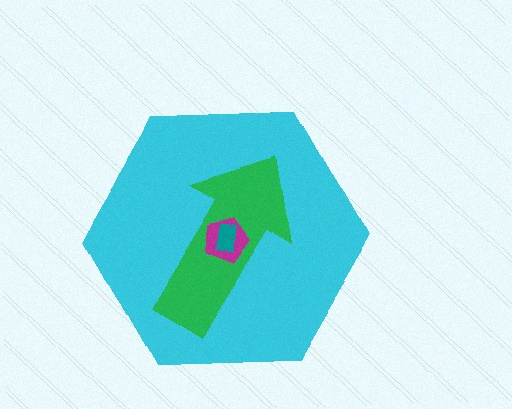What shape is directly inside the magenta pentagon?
The teal rectangle.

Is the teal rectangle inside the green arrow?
Yes.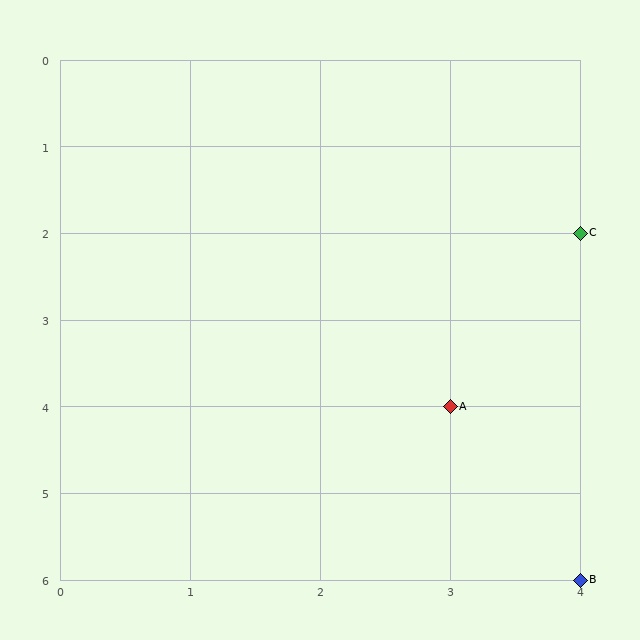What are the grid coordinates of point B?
Point B is at grid coordinates (4, 6).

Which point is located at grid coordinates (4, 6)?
Point B is at (4, 6).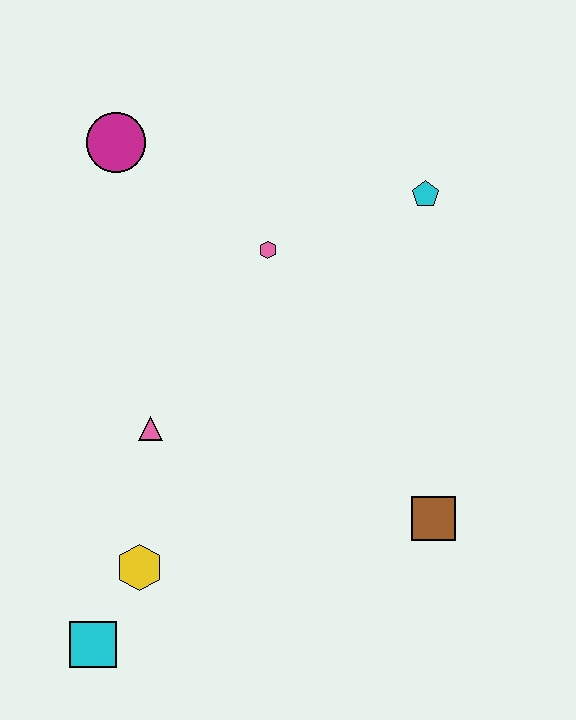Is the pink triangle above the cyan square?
Yes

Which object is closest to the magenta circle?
The pink hexagon is closest to the magenta circle.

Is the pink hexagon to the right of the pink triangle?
Yes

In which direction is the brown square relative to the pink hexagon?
The brown square is below the pink hexagon.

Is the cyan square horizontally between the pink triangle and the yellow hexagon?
No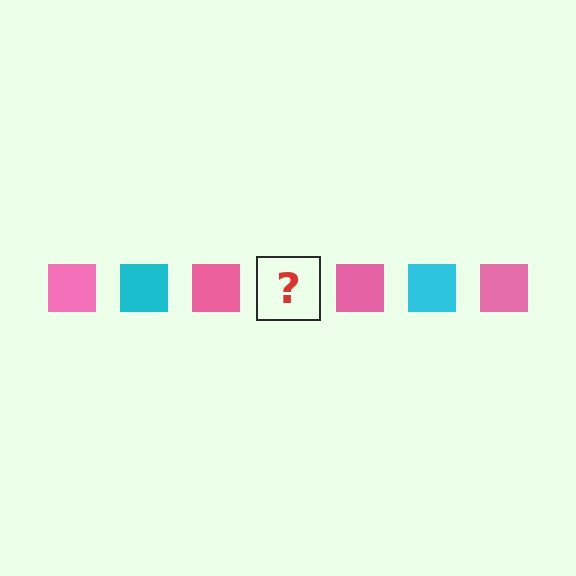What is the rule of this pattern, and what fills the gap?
The rule is that the pattern cycles through pink, cyan squares. The gap should be filled with a cyan square.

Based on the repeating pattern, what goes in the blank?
The blank should be a cyan square.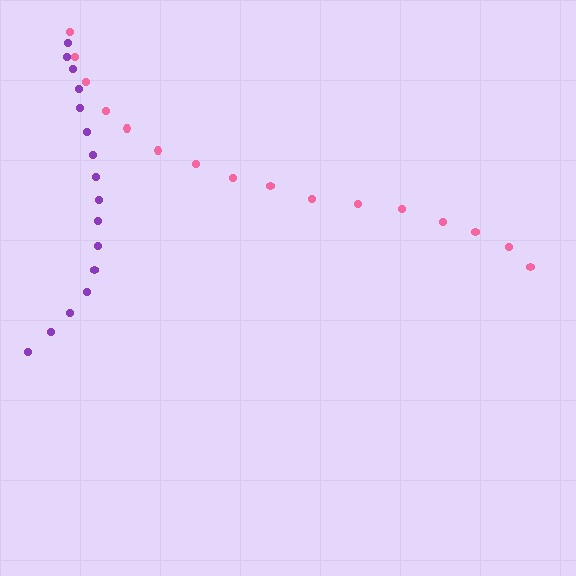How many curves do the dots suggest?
There are 2 distinct paths.